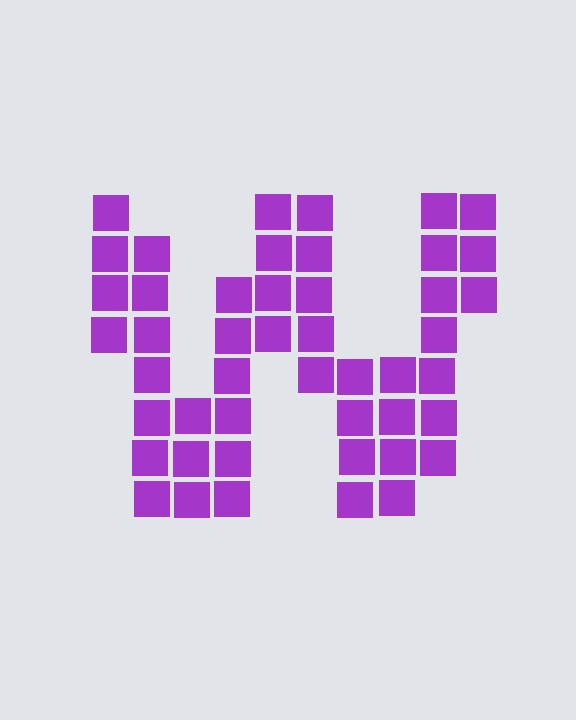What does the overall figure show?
The overall figure shows the letter W.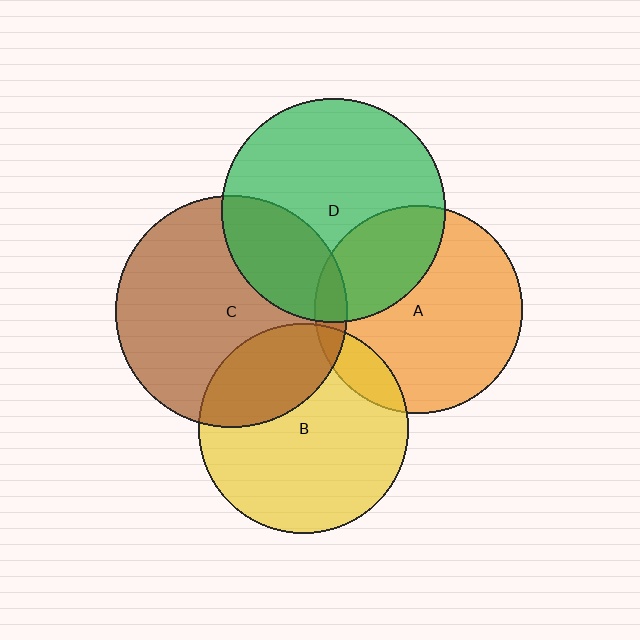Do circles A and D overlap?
Yes.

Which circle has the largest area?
Circle C (brown).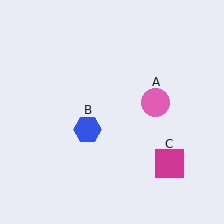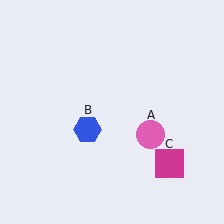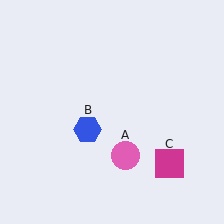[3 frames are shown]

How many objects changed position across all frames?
1 object changed position: pink circle (object A).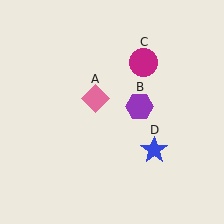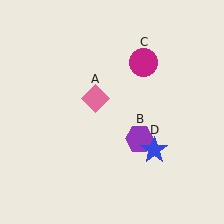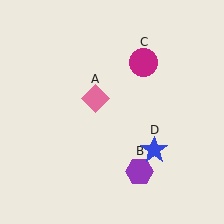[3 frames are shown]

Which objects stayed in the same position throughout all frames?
Pink diamond (object A) and magenta circle (object C) and blue star (object D) remained stationary.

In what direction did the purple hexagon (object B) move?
The purple hexagon (object B) moved down.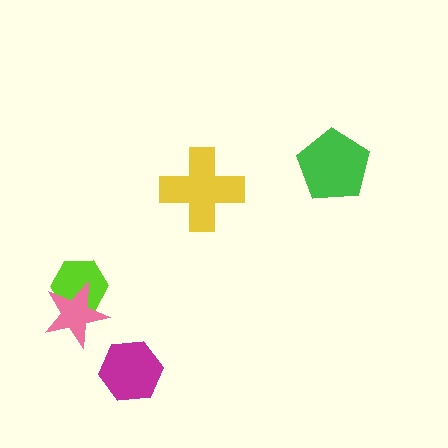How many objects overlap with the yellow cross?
0 objects overlap with the yellow cross.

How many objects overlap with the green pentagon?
0 objects overlap with the green pentagon.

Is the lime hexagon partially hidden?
Yes, it is partially covered by another shape.